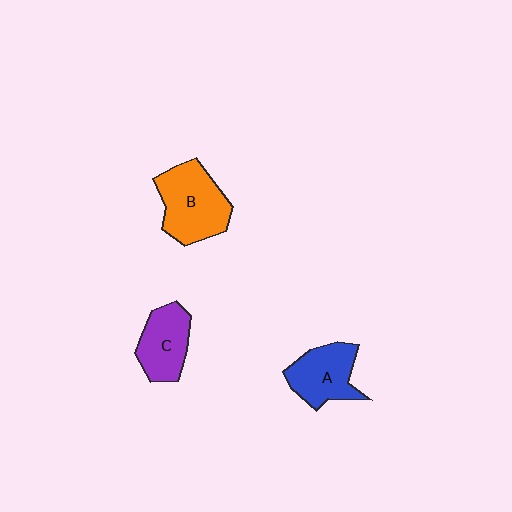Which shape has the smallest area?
Shape C (purple).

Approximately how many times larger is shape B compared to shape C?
Approximately 1.4 times.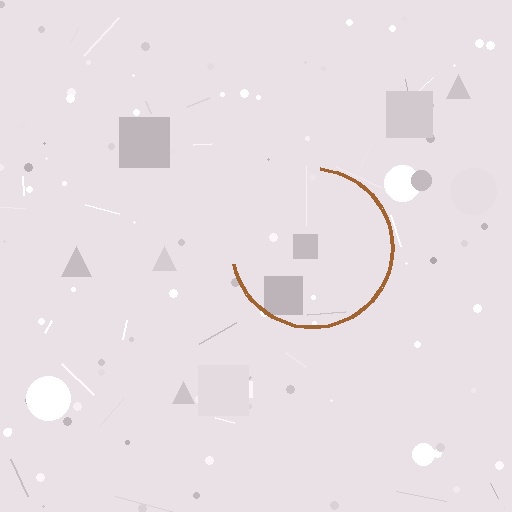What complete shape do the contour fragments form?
The contour fragments form a circle.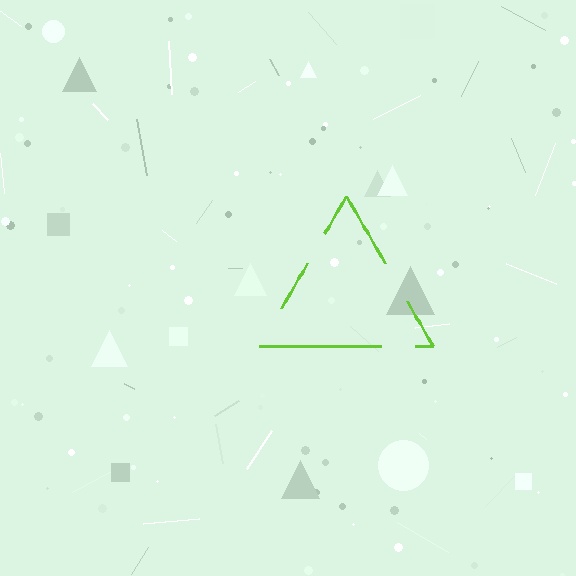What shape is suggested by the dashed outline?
The dashed outline suggests a triangle.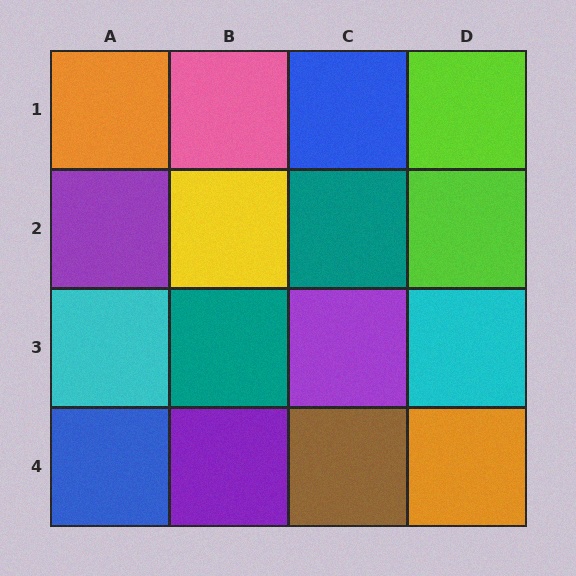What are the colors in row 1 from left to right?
Orange, pink, blue, lime.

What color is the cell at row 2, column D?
Lime.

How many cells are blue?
2 cells are blue.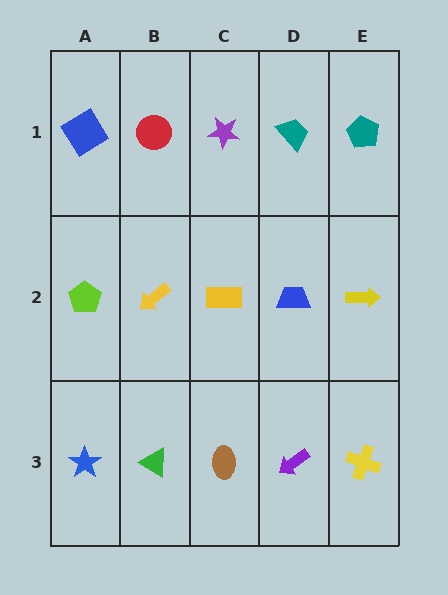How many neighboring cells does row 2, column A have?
3.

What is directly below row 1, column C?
A yellow rectangle.